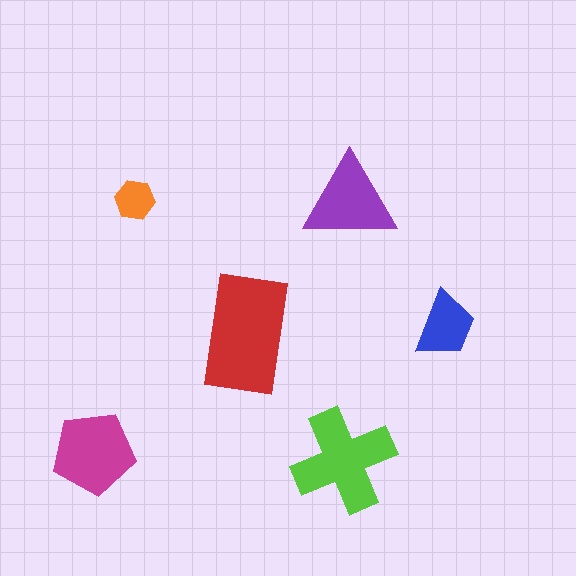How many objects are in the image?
There are 6 objects in the image.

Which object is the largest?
The red rectangle.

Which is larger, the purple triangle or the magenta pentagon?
The magenta pentagon.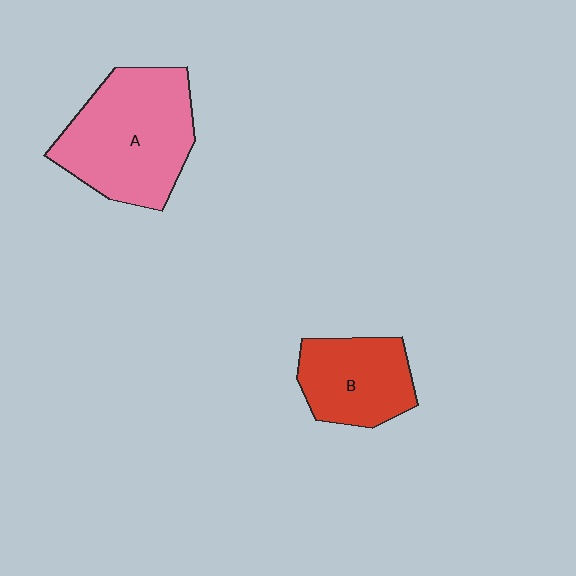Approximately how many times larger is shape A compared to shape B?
Approximately 1.6 times.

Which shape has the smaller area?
Shape B (red).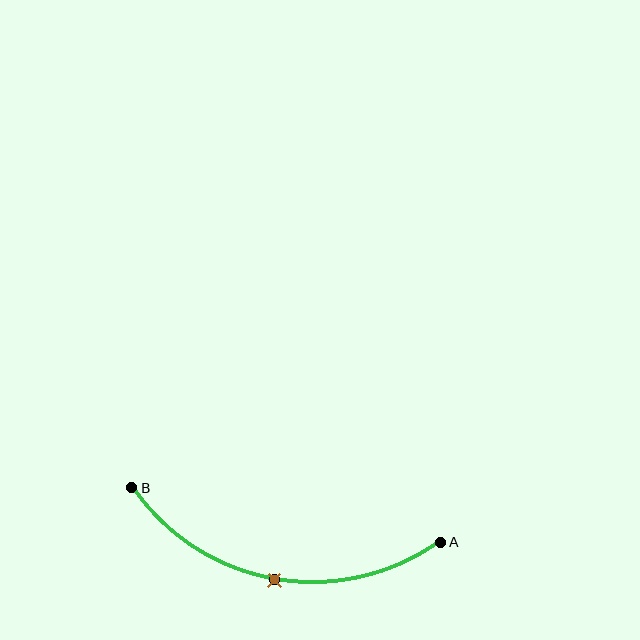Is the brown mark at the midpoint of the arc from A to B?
Yes. The brown mark lies on the arc at equal arc-length from both A and B — it is the arc midpoint.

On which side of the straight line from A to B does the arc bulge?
The arc bulges below the straight line connecting A and B.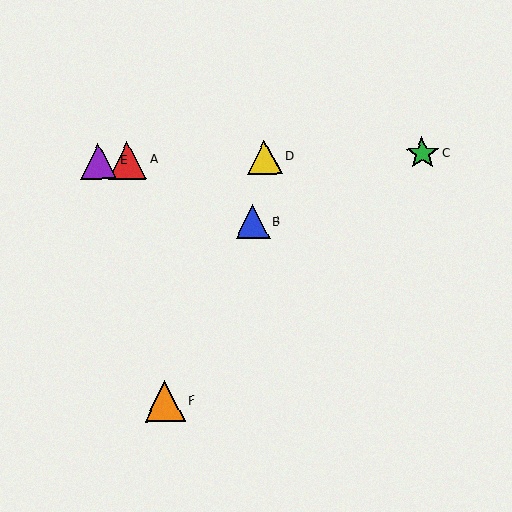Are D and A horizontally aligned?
Yes, both are at y≈157.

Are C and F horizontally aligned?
No, C is at y≈154 and F is at y≈401.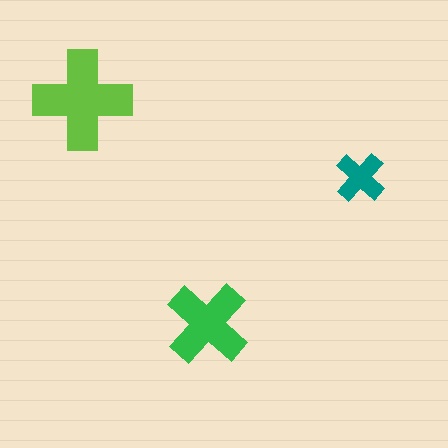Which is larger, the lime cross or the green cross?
The lime one.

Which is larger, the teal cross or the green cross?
The green one.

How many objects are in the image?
There are 3 objects in the image.